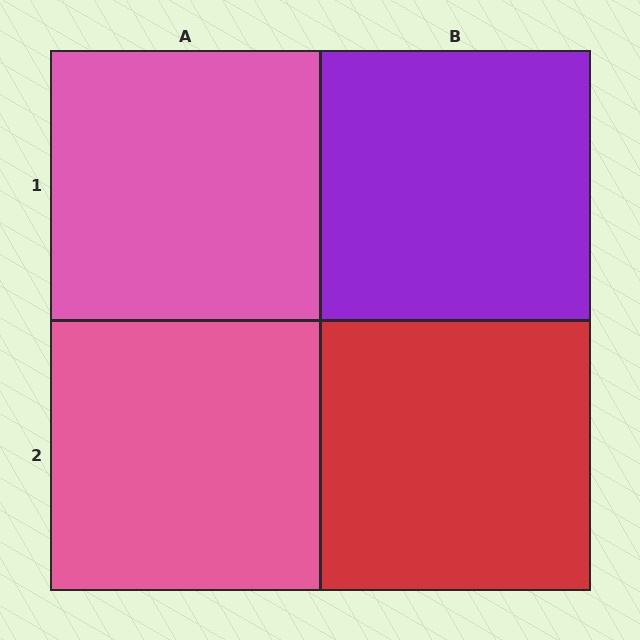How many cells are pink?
2 cells are pink.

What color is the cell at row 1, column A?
Pink.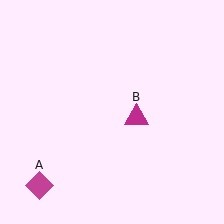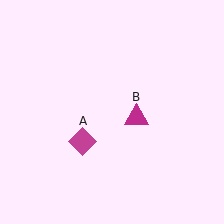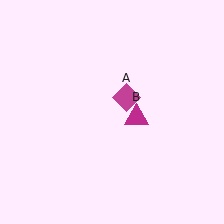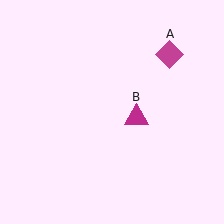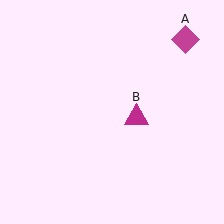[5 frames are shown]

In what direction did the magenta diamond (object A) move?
The magenta diamond (object A) moved up and to the right.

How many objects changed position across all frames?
1 object changed position: magenta diamond (object A).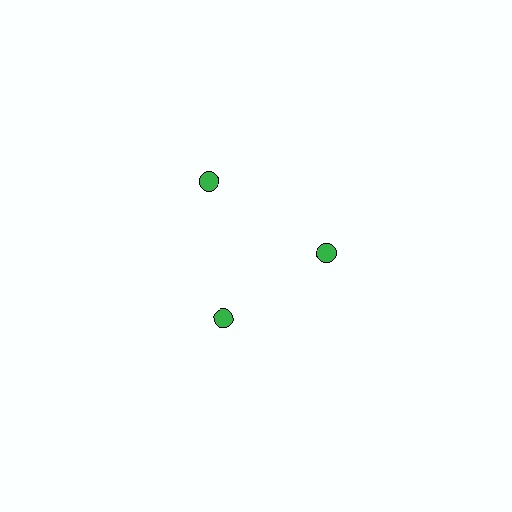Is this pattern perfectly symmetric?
No. The 3 green circles are arranged in a ring, but one element near the 11 o'clock position is pushed outward from the center, breaking the 3-fold rotational symmetry.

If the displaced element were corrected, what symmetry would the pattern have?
It would have 3-fold rotational symmetry — the pattern would map onto itself every 120 degrees.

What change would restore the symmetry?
The symmetry would be restored by moving it inward, back onto the ring so that all 3 circles sit at equal angles and equal distance from the center.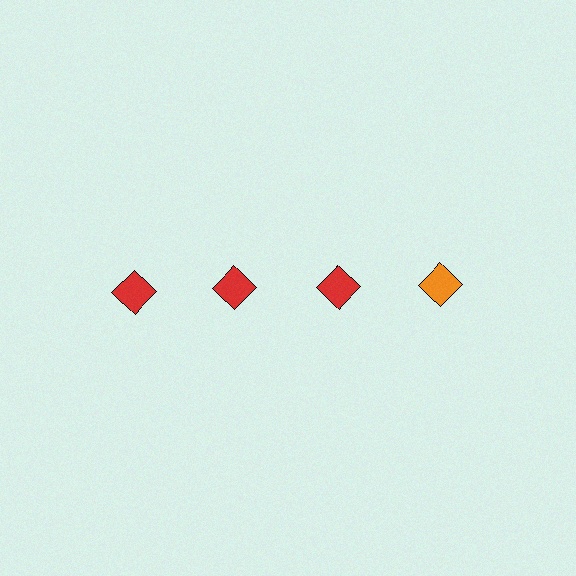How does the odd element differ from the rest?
It has a different color: orange instead of red.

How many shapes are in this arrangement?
There are 4 shapes arranged in a grid pattern.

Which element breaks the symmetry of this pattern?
The orange diamond in the top row, second from right column breaks the symmetry. All other shapes are red diamonds.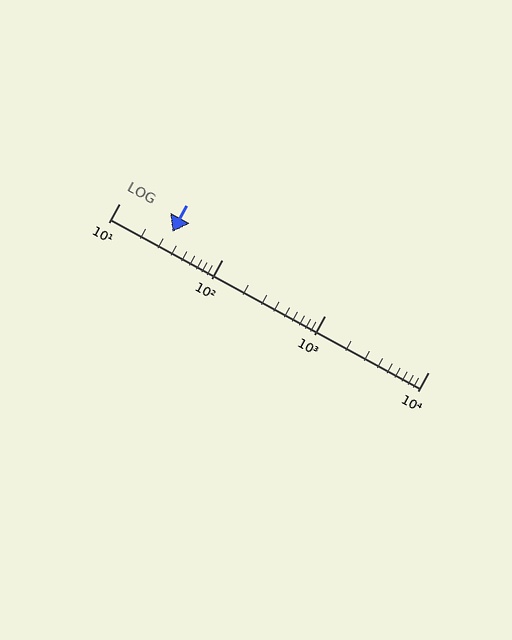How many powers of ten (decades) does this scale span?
The scale spans 3 decades, from 10 to 10000.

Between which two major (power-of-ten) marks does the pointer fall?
The pointer is between 10 and 100.